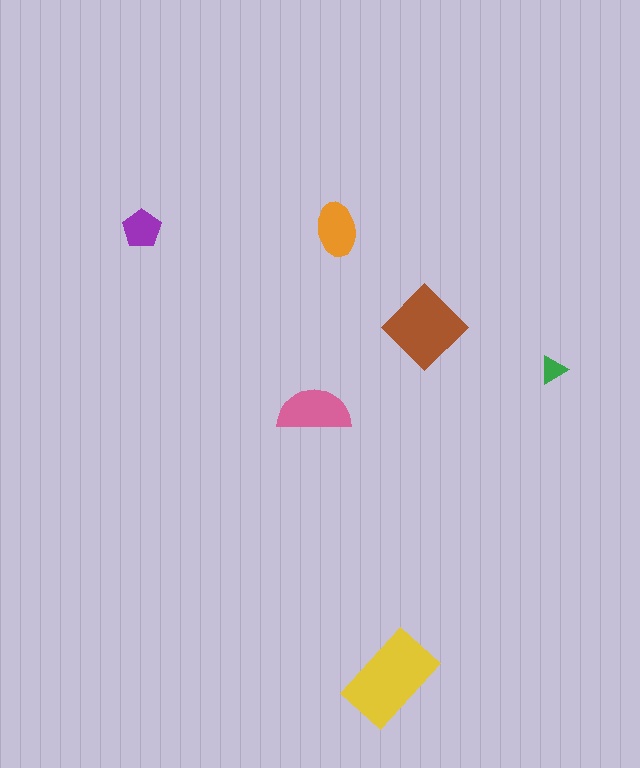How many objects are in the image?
There are 6 objects in the image.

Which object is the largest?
The yellow rectangle.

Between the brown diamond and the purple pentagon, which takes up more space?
The brown diamond.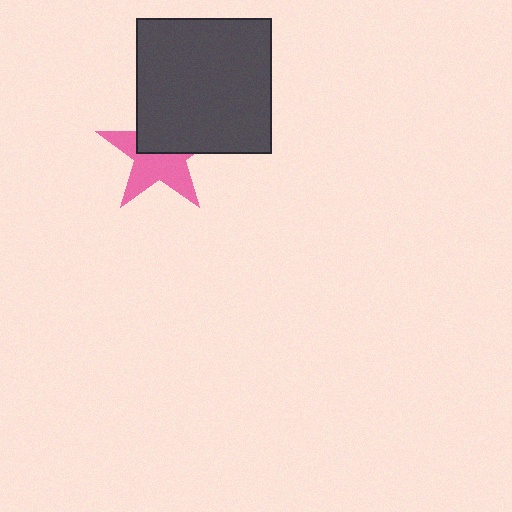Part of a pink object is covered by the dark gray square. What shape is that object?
It is a star.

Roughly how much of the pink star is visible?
About half of it is visible (roughly 55%).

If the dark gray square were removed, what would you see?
You would see the complete pink star.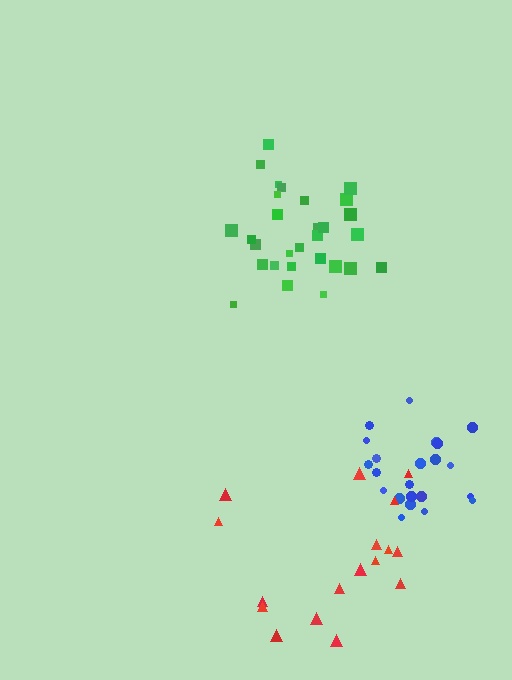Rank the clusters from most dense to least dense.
blue, green, red.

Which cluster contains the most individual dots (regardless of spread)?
Green (29).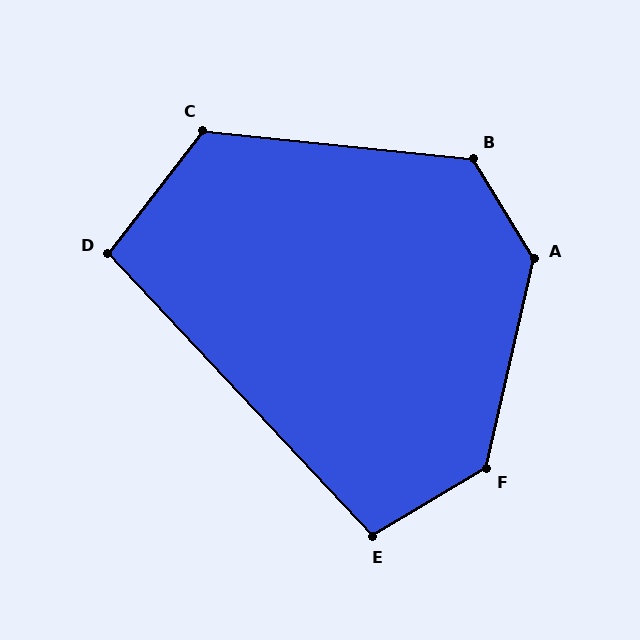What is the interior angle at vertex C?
Approximately 122 degrees (obtuse).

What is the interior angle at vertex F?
Approximately 134 degrees (obtuse).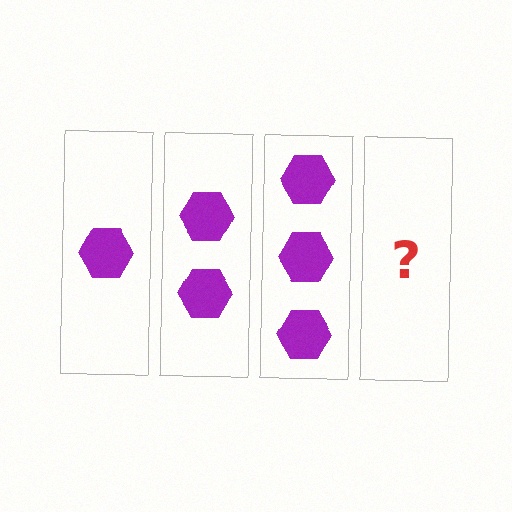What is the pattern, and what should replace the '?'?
The pattern is that each step adds one more hexagon. The '?' should be 4 hexagons.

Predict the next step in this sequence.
The next step is 4 hexagons.